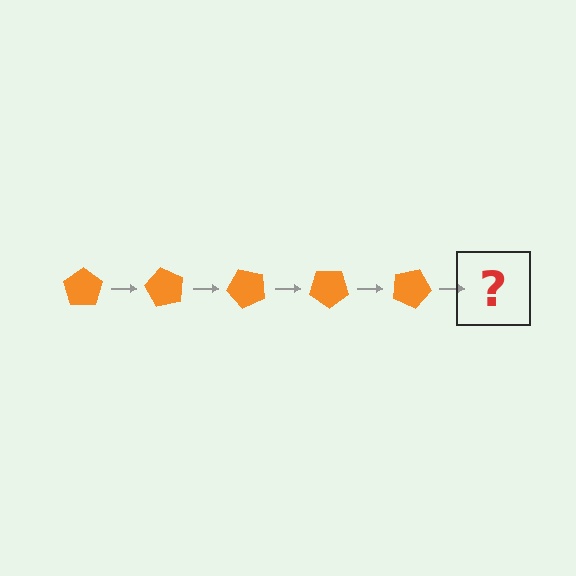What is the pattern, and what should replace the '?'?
The pattern is that the pentagon rotates 60 degrees each step. The '?' should be an orange pentagon rotated 300 degrees.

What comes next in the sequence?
The next element should be an orange pentagon rotated 300 degrees.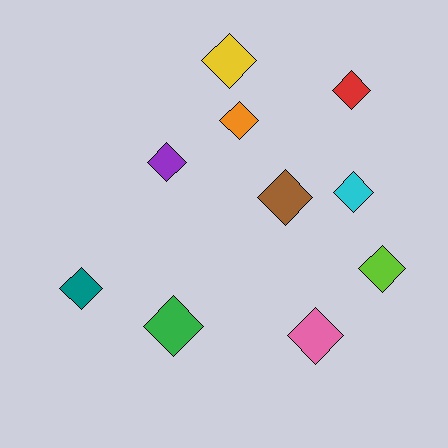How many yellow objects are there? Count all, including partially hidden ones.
There is 1 yellow object.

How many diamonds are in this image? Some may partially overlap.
There are 10 diamonds.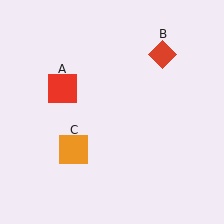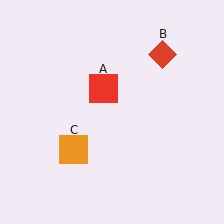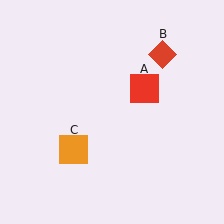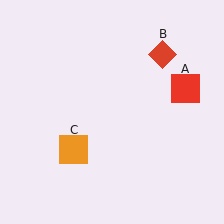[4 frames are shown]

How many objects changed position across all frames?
1 object changed position: red square (object A).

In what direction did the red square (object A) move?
The red square (object A) moved right.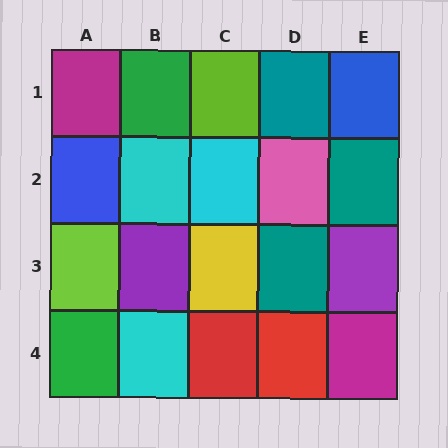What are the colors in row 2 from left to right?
Blue, cyan, cyan, pink, teal.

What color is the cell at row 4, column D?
Red.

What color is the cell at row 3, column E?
Purple.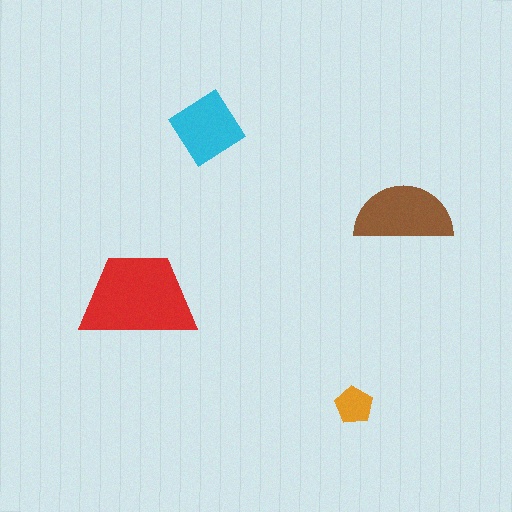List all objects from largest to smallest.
The red trapezoid, the brown semicircle, the cyan diamond, the orange pentagon.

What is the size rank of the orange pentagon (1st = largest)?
4th.